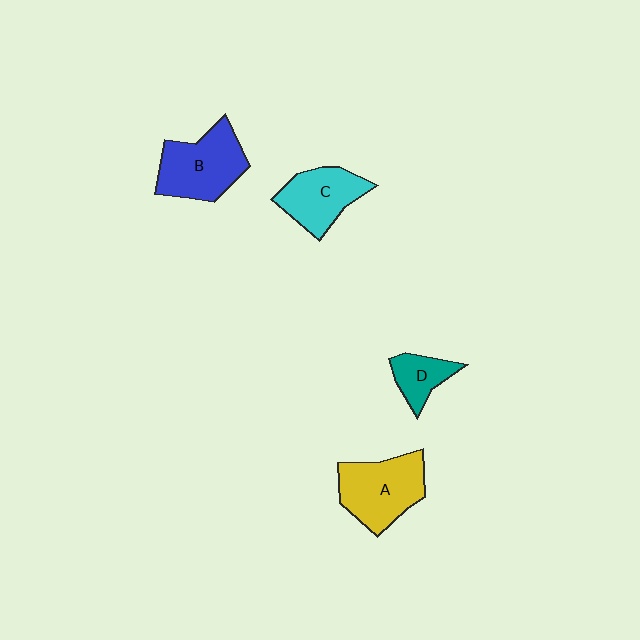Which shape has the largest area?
Shape A (yellow).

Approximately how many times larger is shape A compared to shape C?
Approximately 1.2 times.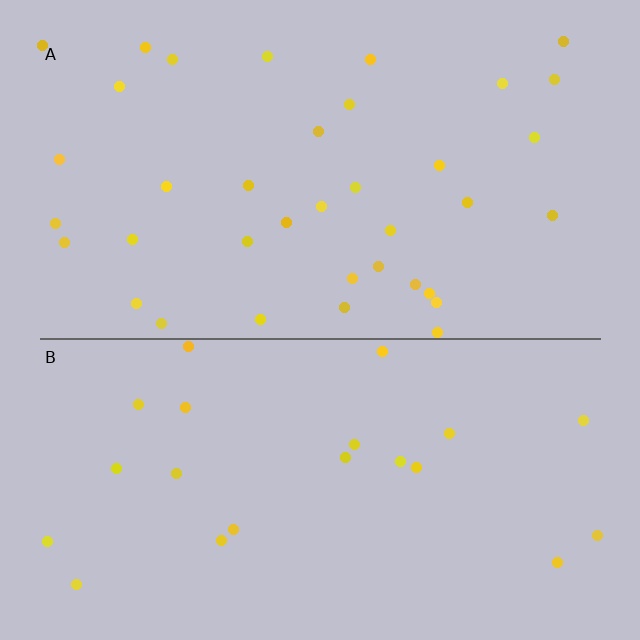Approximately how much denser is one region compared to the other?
Approximately 1.8× — region A over region B.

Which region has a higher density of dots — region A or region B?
A (the top).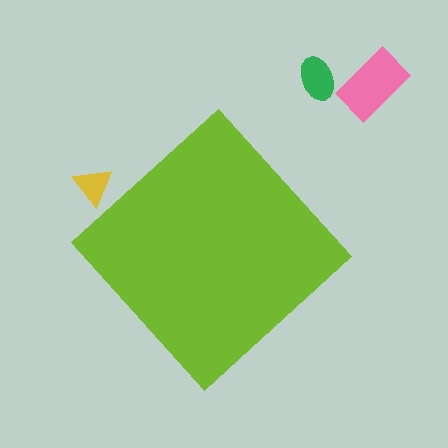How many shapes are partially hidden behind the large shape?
0 shapes are partially hidden.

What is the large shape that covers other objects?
A lime diamond.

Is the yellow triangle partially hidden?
No, the yellow triangle is fully visible.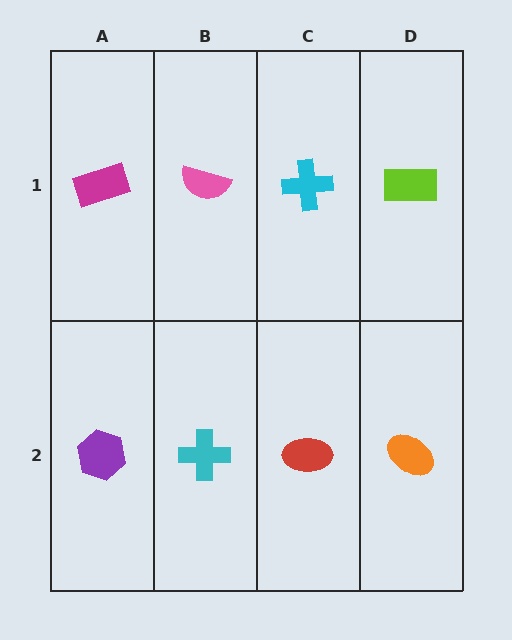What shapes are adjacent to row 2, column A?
A magenta rectangle (row 1, column A), a cyan cross (row 2, column B).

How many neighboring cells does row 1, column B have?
3.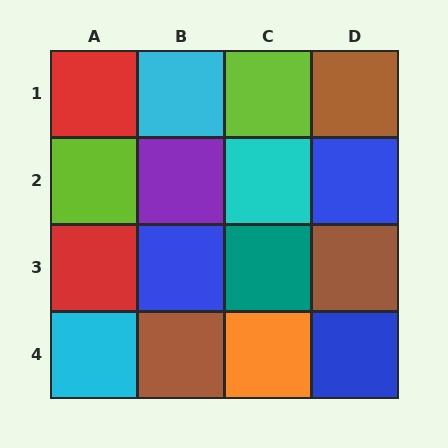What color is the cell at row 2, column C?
Cyan.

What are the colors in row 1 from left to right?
Red, cyan, lime, brown.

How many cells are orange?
1 cell is orange.